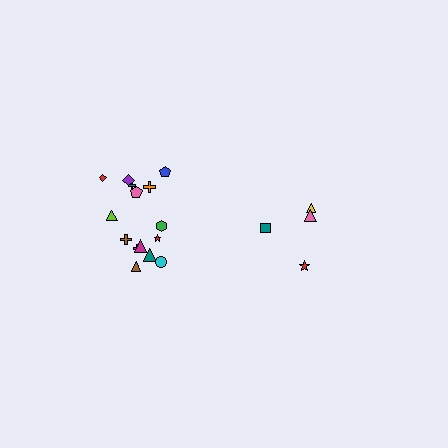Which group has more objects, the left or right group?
The left group.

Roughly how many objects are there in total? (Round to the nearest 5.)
Roughly 20 objects in total.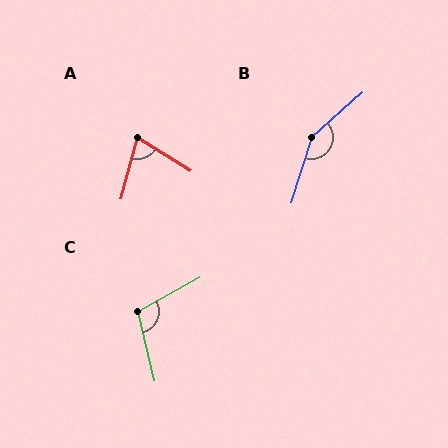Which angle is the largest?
B, at approximately 149 degrees.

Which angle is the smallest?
A, at approximately 73 degrees.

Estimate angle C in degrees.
Approximately 106 degrees.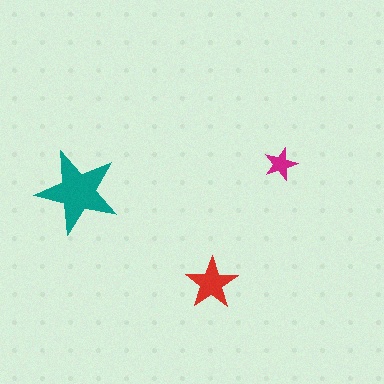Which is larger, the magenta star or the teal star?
The teal one.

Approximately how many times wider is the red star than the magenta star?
About 1.5 times wider.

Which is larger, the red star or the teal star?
The teal one.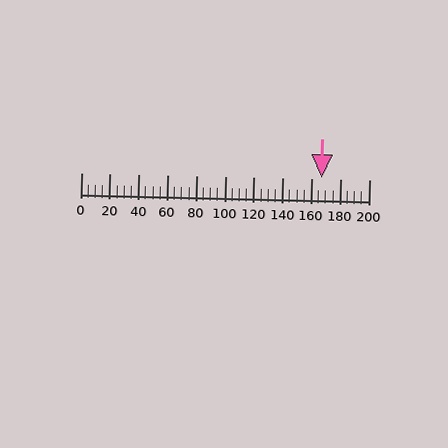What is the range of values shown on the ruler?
The ruler shows values from 0 to 200.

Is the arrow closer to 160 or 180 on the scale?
The arrow is closer to 160.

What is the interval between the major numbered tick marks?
The major tick marks are spaced 20 units apart.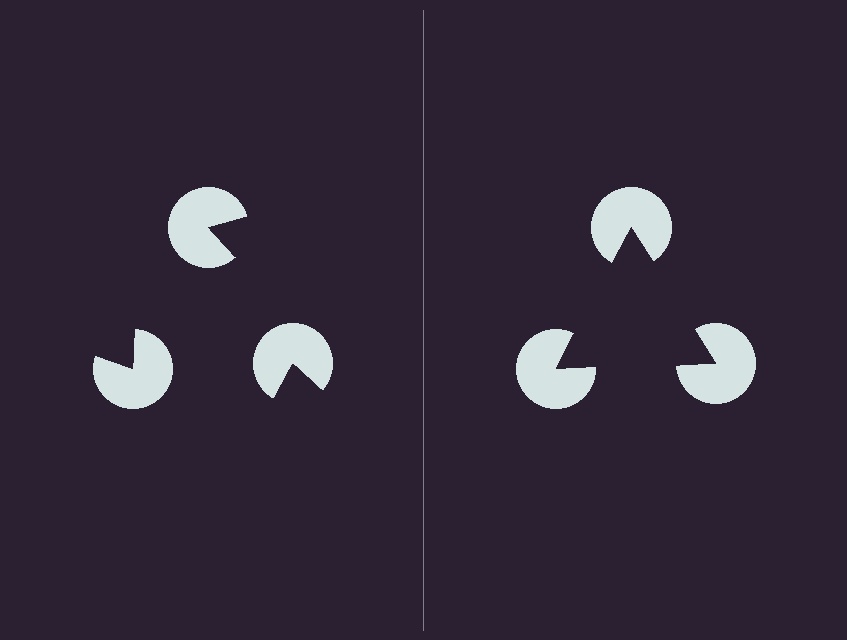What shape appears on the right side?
An illusory triangle.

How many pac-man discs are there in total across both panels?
6 — 3 on each side.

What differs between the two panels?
The pac-man discs are positioned identically on both sides; only the wedge orientations differ. On the right they align to a triangle; on the left they are misaligned.